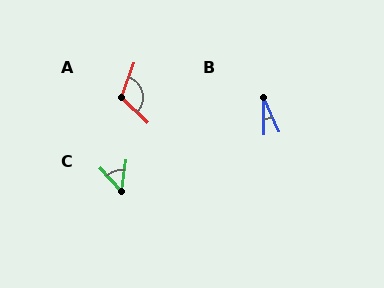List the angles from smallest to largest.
B (24°), C (50°), A (114°).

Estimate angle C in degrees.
Approximately 50 degrees.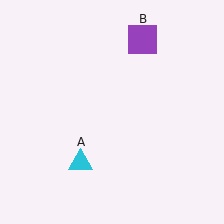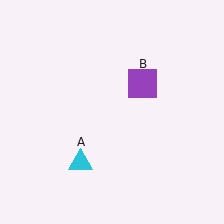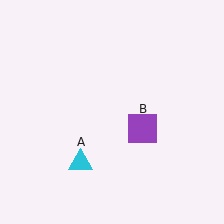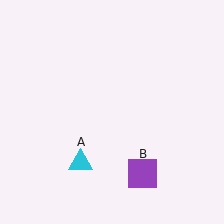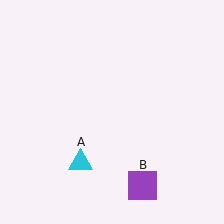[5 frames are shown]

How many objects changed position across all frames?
1 object changed position: purple square (object B).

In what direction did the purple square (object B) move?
The purple square (object B) moved down.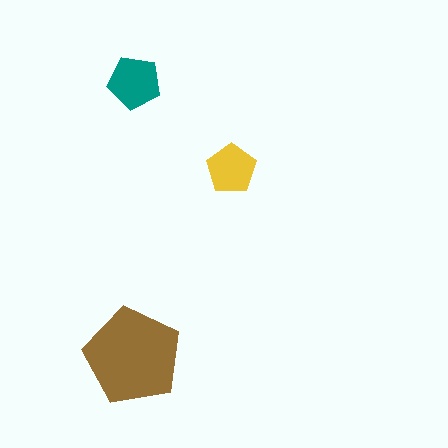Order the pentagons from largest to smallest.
the brown one, the teal one, the yellow one.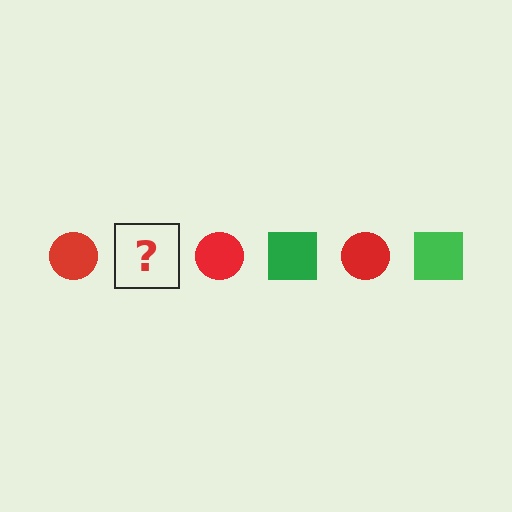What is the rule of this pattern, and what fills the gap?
The rule is that the pattern alternates between red circle and green square. The gap should be filled with a green square.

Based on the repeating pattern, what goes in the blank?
The blank should be a green square.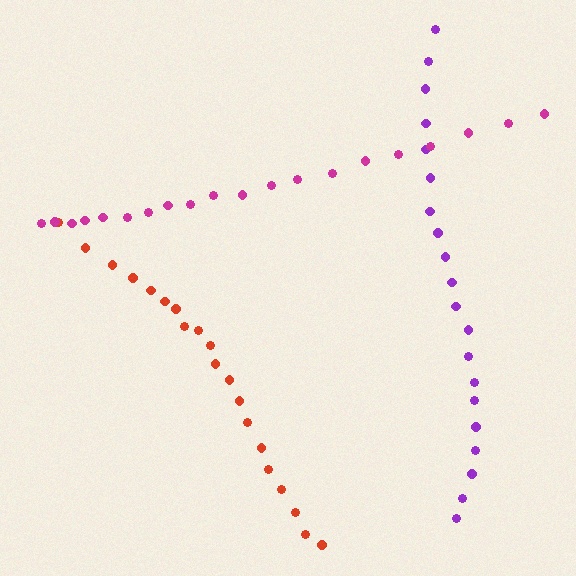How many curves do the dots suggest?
There are 3 distinct paths.